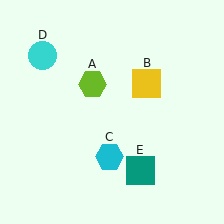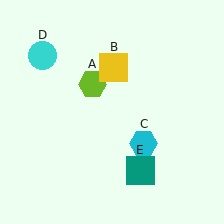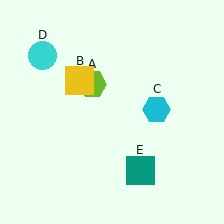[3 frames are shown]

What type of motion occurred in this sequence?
The yellow square (object B), cyan hexagon (object C) rotated counterclockwise around the center of the scene.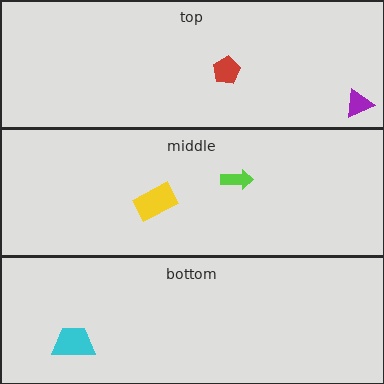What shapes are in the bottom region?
The cyan trapezoid.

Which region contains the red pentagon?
The top region.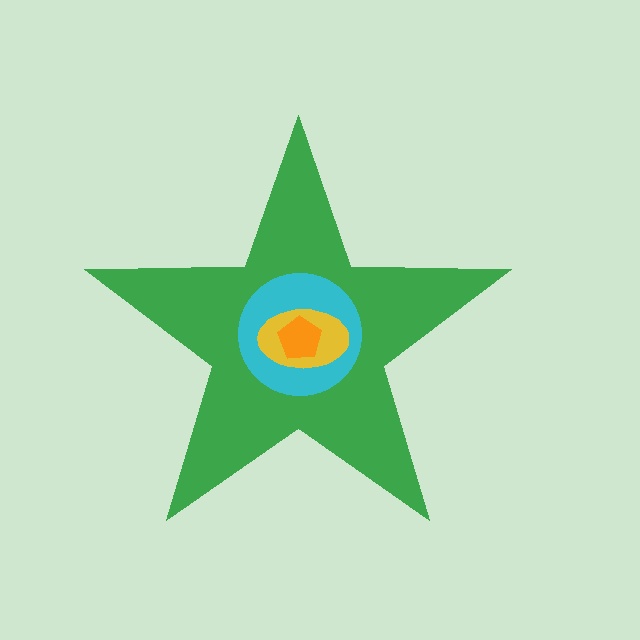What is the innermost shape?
The orange pentagon.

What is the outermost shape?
The green star.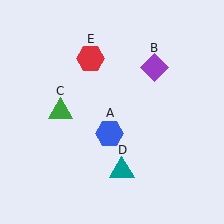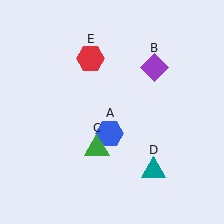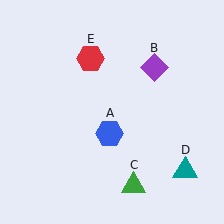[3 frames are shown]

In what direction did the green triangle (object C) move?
The green triangle (object C) moved down and to the right.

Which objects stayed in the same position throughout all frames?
Blue hexagon (object A) and purple diamond (object B) and red hexagon (object E) remained stationary.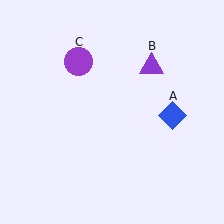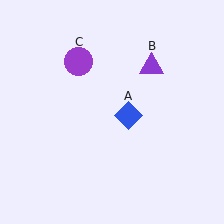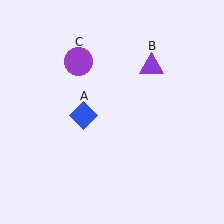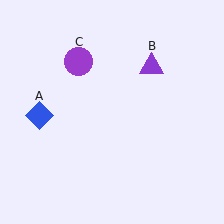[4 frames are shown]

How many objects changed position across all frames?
1 object changed position: blue diamond (object A).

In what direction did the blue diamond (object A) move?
The blue diamond (object A) moved left.